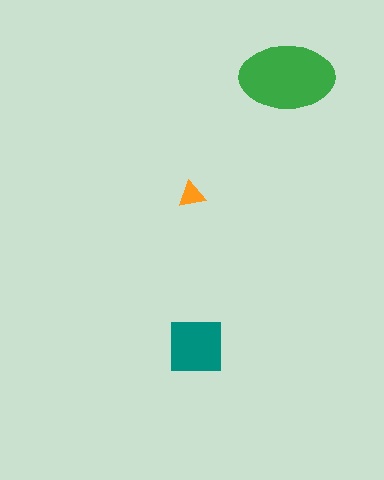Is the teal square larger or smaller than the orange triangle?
Larger.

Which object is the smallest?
The orange triangle.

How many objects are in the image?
There are 3 objects in the image.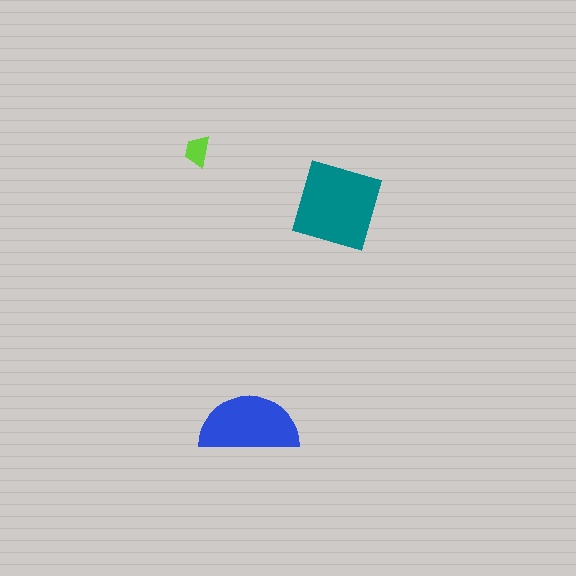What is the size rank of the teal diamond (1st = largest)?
1st.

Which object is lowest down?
The blue semicircle is bottommost.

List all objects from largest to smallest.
The teal diamond, the blue semicircle, the lime trapezoid.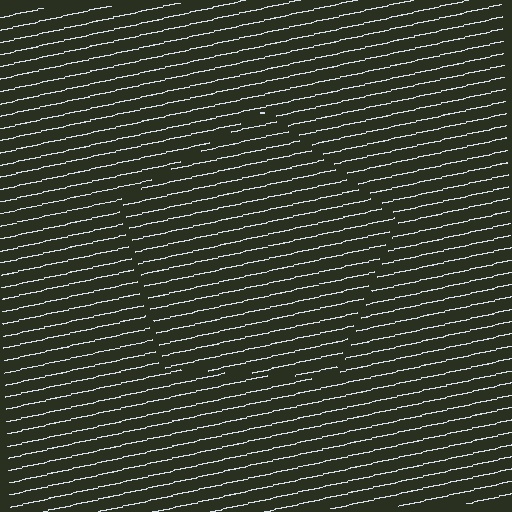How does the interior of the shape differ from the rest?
The interior of the shape contains the same grating, shifted by half a period — the contour is defined by the phase discontinuity where line-ends from the inner and outer gratings abut.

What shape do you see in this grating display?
An illusory pentagon. The interior of the shape contains the same grating, shifted by half a period — the contour is defined by the phase discontinuity where line-ends from the inner and outer gratings abut.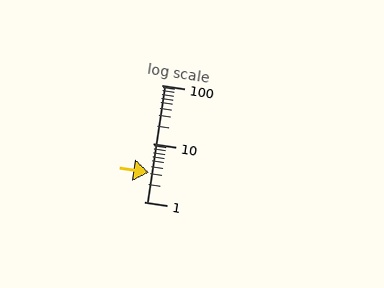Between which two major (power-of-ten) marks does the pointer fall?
The pointer is between 1 and 10.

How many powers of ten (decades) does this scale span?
The scale spans 2 decades, from 1 to 100.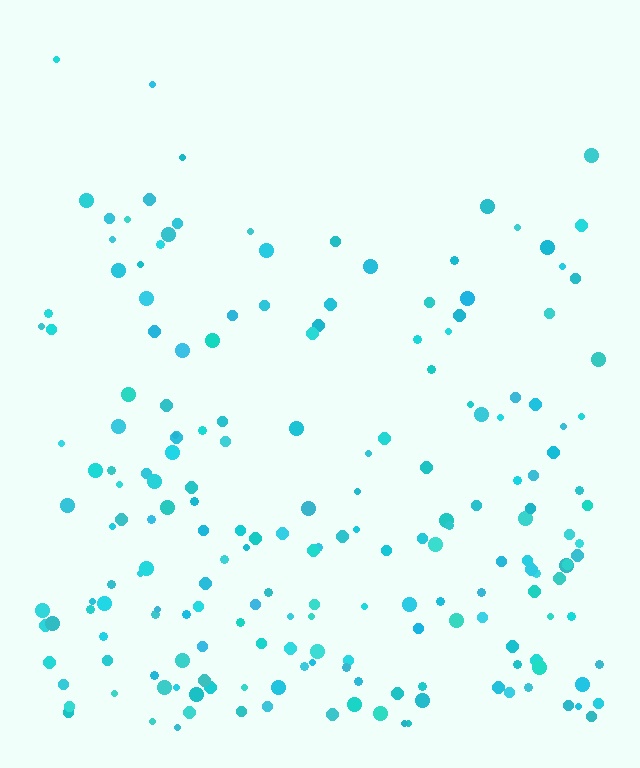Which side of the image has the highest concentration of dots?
The bottom.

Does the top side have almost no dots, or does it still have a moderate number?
Still a moderate number, just noticeably fewer than the bottom.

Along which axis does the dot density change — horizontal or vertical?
Vertical.